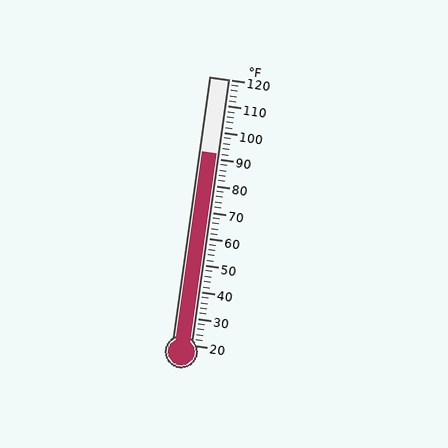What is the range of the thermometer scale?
The thermometer scale ranges from 20°F to 120°F.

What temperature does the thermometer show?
The thermometer shows approximately 92°F.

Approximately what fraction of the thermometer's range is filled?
The thermometer is filled to approximately 70% of its range.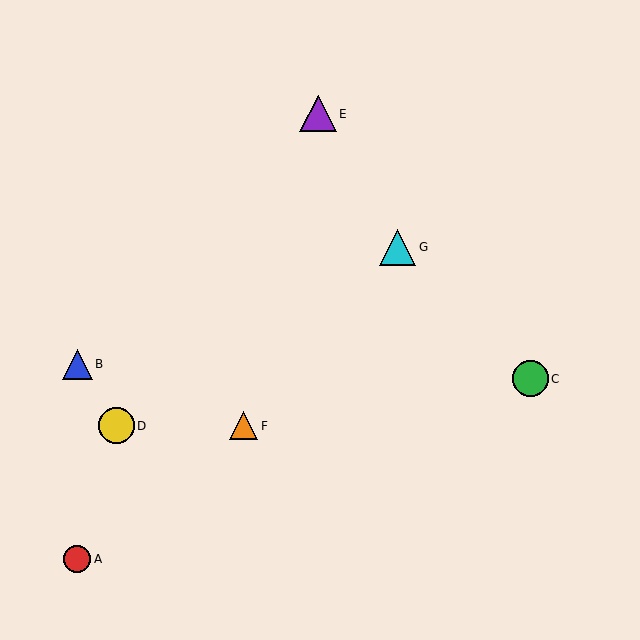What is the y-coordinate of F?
Object F is at y≈426.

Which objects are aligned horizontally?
Objects D, F are aligned horizontally.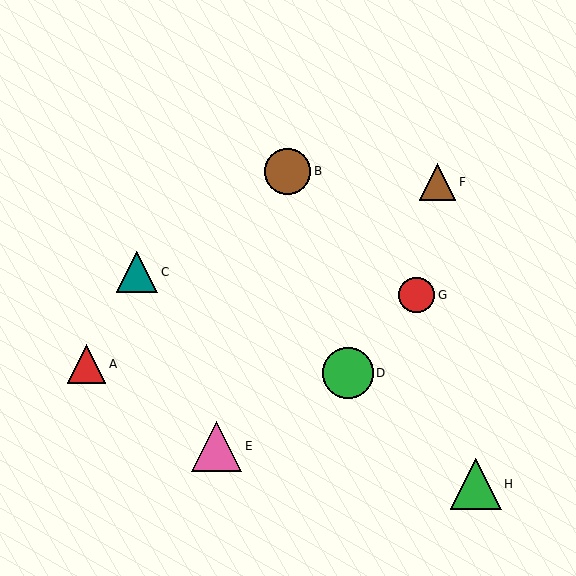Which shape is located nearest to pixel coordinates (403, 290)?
The red circle (labeled G) at (417, 295) is nearest to that location.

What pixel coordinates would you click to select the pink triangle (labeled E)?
Click at (217, 446) to select the pink triangle E.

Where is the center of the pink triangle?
The center of the pink triangle is at (217, 446).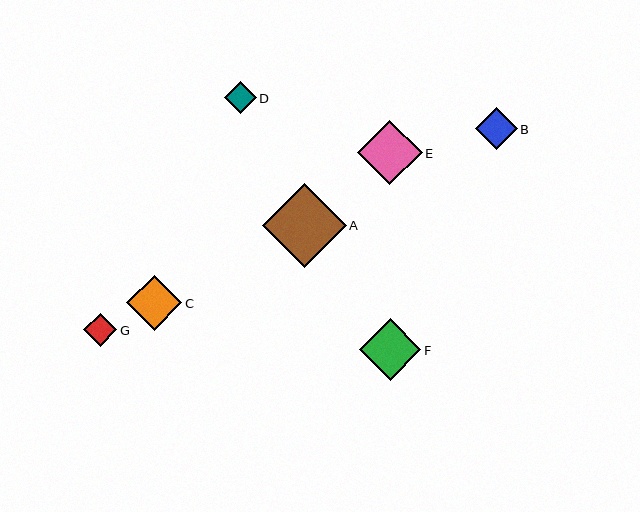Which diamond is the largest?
Diamond A is the largest with a size of approximately 84 pixels.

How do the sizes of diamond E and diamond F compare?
Diamond E and diamond F are approximately the same size.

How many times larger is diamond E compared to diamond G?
Diamond E is approximately 1.9 times the size of diamond G.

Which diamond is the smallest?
Diamond D is the smallest with a size of approximately 31 pixels.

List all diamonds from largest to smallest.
From largest to smallest: A, E, F, C, B, G, D.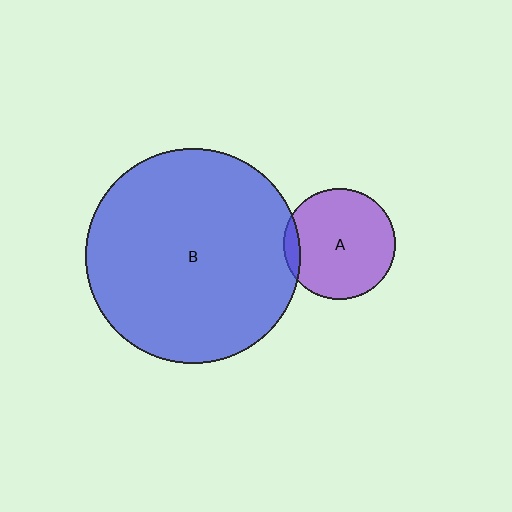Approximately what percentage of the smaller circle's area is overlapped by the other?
Approximately 10%.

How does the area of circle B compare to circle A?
Approximately 3.7 times.